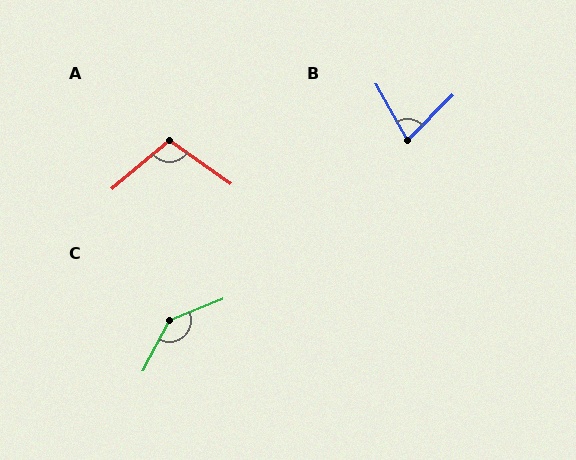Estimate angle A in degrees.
Approximately 105 degrees.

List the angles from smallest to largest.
B (74°), A (105°), C (140°).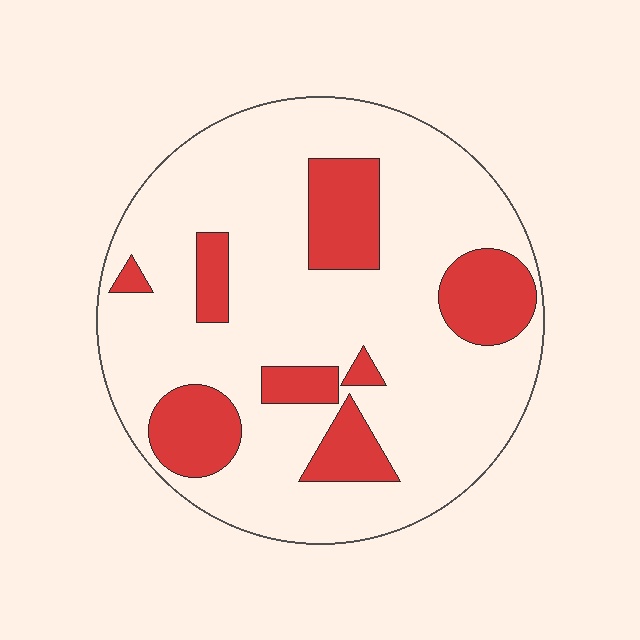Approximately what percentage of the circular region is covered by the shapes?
Approximately 20%.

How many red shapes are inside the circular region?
8.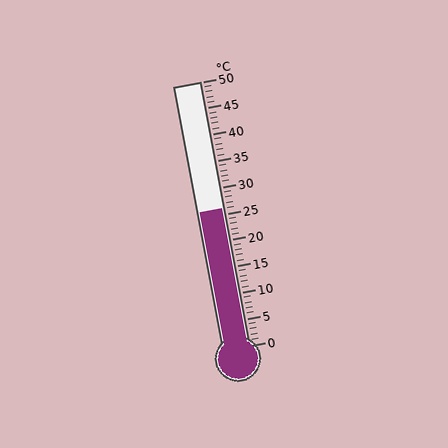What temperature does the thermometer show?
The thermometer shows approximately 26°C.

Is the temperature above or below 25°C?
The temperature is above 25°C.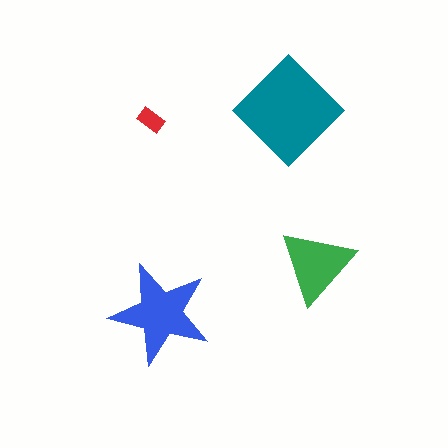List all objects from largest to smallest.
The teal diamond, the blue star, the green triangle, the red rectangle.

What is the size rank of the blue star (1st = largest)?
2nd.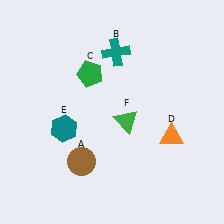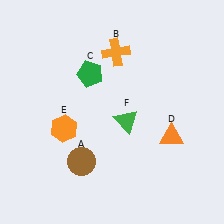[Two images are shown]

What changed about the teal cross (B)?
In Image 1, B is teal. In Image 2, it changed to orange.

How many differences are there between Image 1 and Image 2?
There are 2 differences between the two images.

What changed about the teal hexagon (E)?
In Image 1, E is teal. In Image 2, it changed to orange.